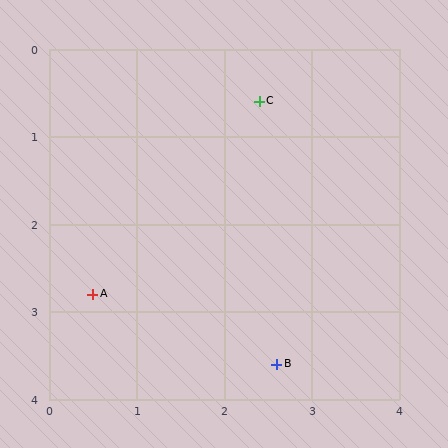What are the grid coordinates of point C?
Point C is at approximately (2.4, 0.6).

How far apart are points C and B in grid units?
Points C and B are about 3.0 grid units apart.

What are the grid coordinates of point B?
Point B is at approximately (2.6, 3.6).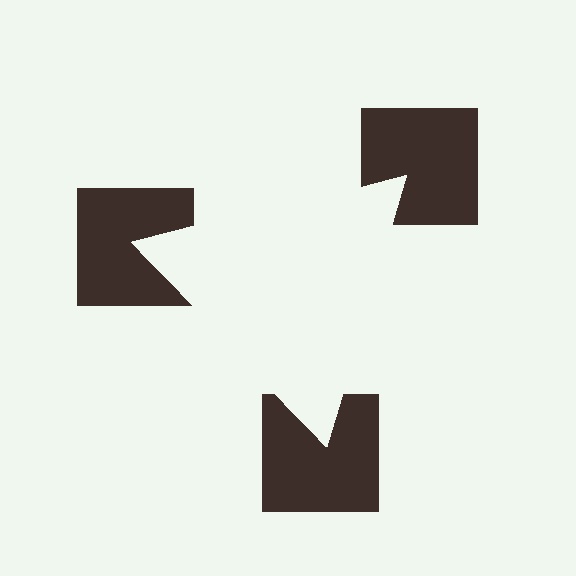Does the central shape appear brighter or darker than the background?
It typically appears slightly brighter than the background, even though no actual brightness change is drawn.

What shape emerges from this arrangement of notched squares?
An illusory triangle — its edges are inferred from the aligned wedge cuts in the notched squares, not physically drawn.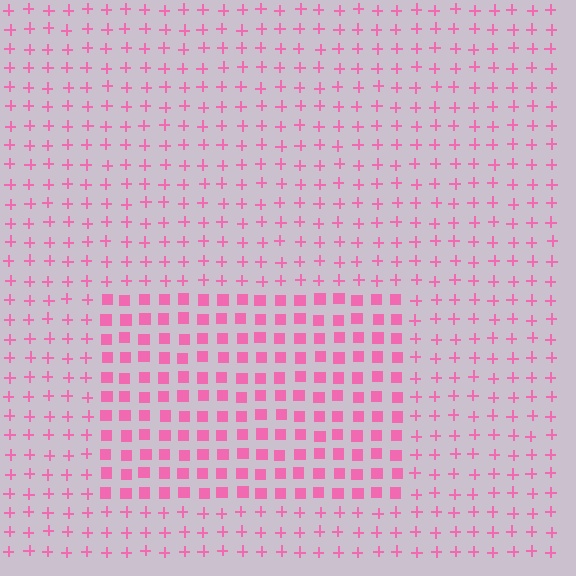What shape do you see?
I see a rectangle.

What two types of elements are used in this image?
The image uses squares inside the rectangle region and plus signs outside it.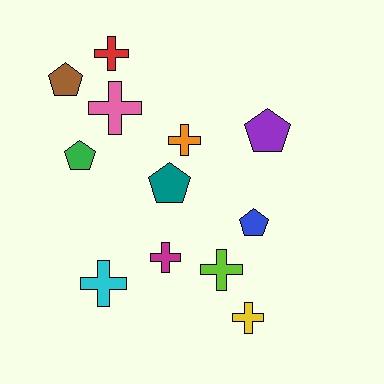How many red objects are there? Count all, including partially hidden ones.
There is 1 red object.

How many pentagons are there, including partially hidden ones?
There are 5 pentagons.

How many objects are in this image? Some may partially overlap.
There are 12 objects.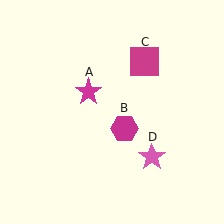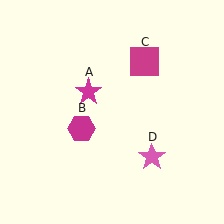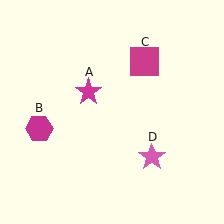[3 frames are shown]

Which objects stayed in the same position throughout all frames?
Magenta star (object A) and magenta square (object C) and pink star (object D) remained stationary.